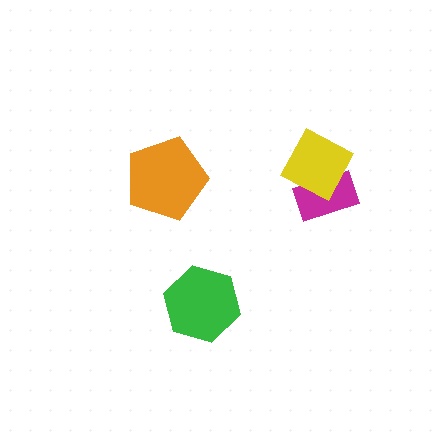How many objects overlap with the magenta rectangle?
1 object overlaps with the magenta rectangle.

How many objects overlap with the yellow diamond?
1 object overlaps with the yellow diamond.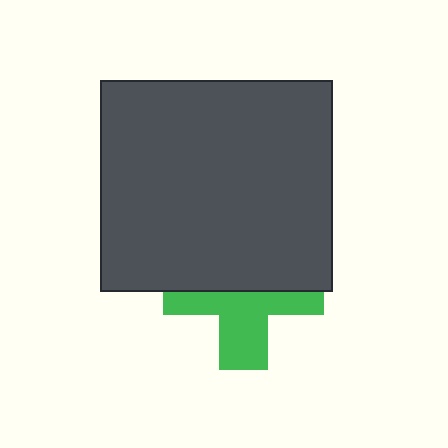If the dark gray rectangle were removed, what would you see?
You would see the complete green cross.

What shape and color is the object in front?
The object in front is a dark gray rectangle.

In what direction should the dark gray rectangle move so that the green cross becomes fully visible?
The dark gray rectangle should move up. That is the shortest direction to clear the overlap and leave the green cross fully visible.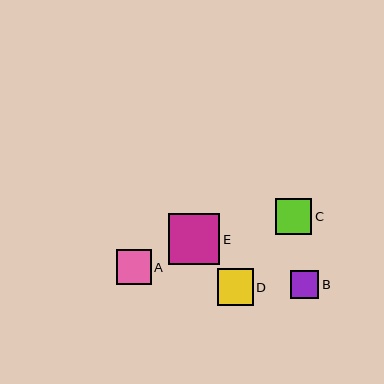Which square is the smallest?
Square B is the smallest with a size of approximately 28 pixels.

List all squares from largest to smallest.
From largest to smallest: E, D, C, A, B.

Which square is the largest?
Square E is the largest with a size of approximately 51 pixels.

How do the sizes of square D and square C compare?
Square D and square C are approximately the same size.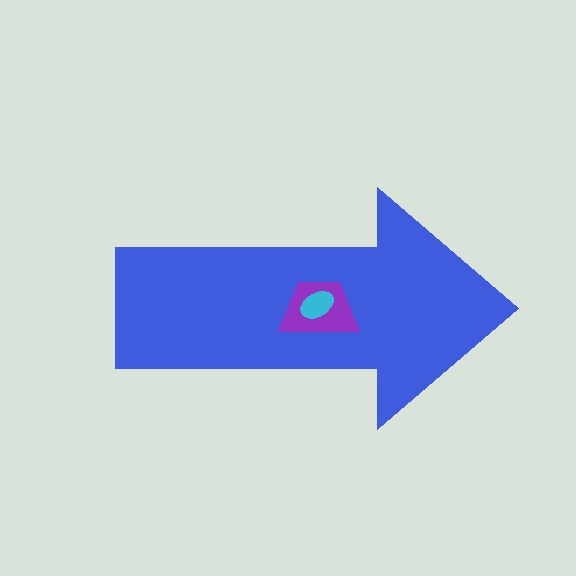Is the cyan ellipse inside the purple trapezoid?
Yes.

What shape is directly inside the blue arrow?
The purple trapezoid.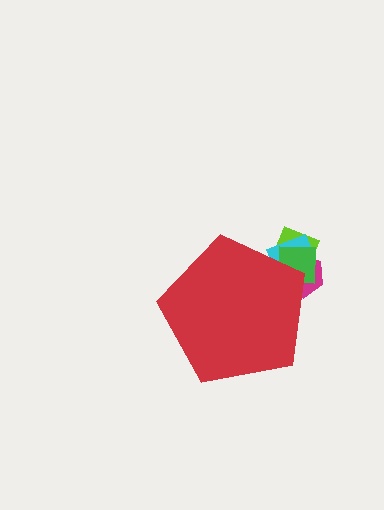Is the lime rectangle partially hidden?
Yes, the lime rectangle is partially hidden behind the red pentagon.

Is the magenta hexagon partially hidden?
Yes, the magenta hexagon is partially hidden behind the red pentagon.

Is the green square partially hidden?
Yes, the green square is partially hidden behind the red pentagon.